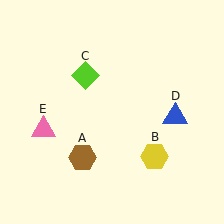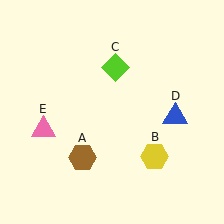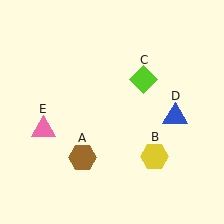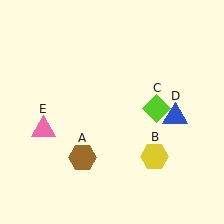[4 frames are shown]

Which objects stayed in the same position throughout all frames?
Brown hexagon (object A) and yellow hexagon (object B) and blue triangle (object D) and pink triangle (object E) remained stationary.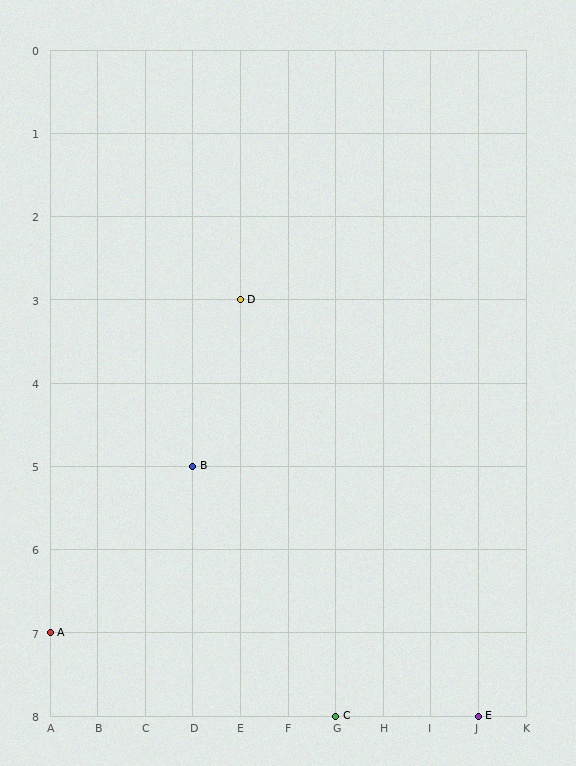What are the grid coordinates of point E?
Point E is at grid coordinates (J, 8).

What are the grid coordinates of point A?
Point A is at grid coordinates (A, 7).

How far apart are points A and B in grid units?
Points A and B are 3 columns and 2 rows apart (about 3.6 grid units diagonally).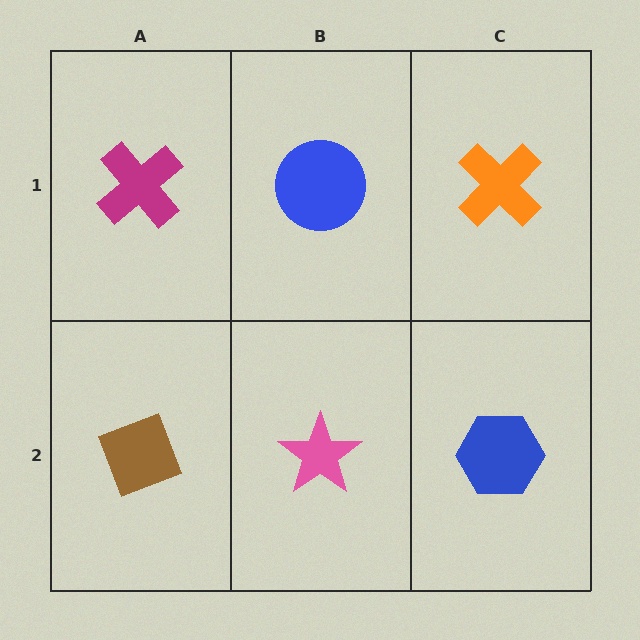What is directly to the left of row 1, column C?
A blue circle.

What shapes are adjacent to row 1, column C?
A blue hexagon (row 2, column C), a blue circle (row 1, column B).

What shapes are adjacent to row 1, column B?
A pink star (row 2, column B), a magenta cross (row 1, column A), an orange cross (row 1, column C).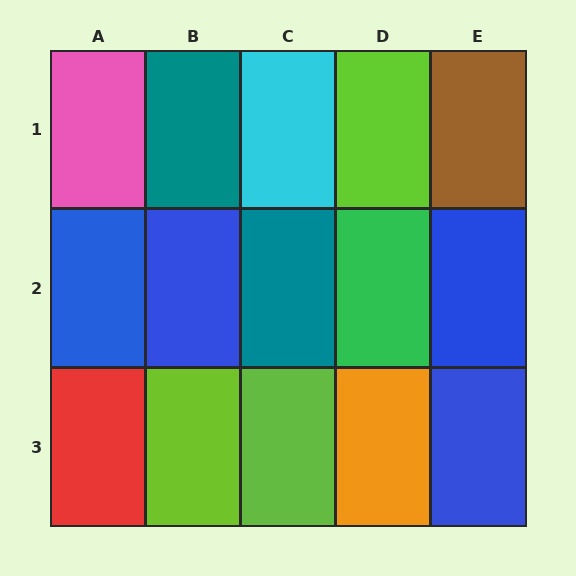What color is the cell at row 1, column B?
Teal.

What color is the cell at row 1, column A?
Pink.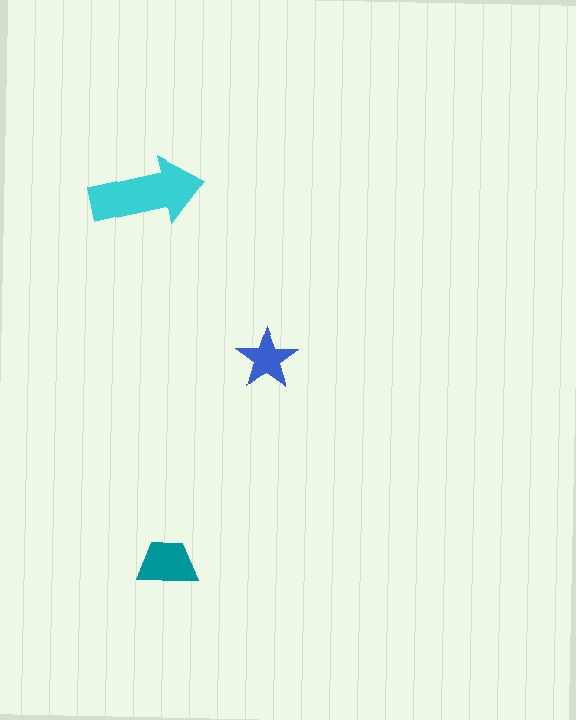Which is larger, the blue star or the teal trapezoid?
The teal trapezoid.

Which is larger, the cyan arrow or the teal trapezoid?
The cyan arrow.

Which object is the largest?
The cyan arrow.